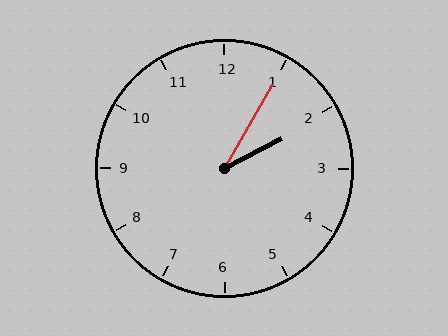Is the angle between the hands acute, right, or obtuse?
It is acute.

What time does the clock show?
2:05.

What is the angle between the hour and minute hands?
Approximately 32 degrees.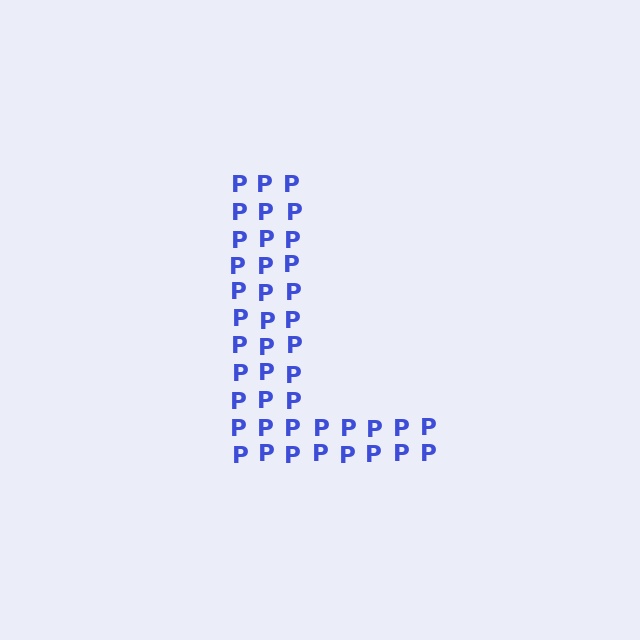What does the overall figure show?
The overall figure shows the letter L.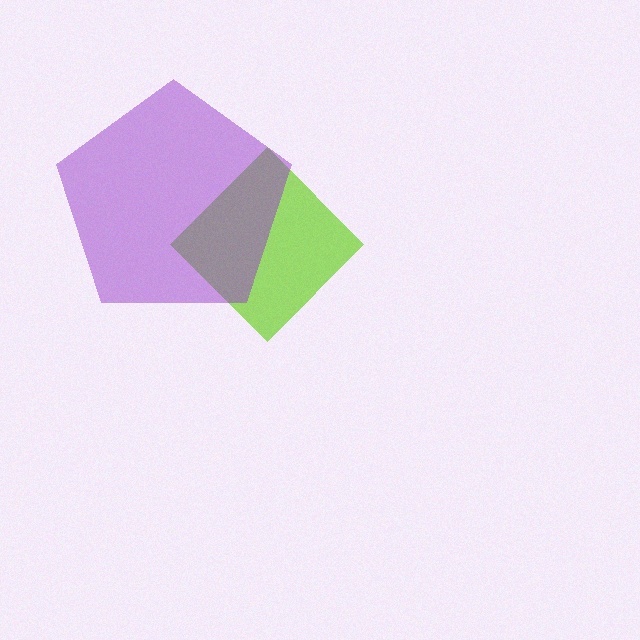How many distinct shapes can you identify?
There are 2 distinct shapes: a lime diamond, a purple pentagon.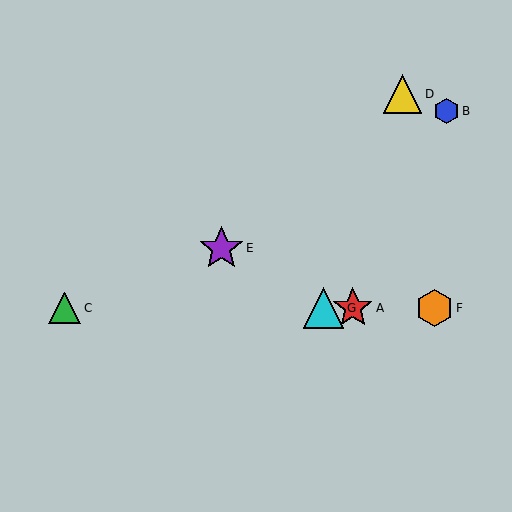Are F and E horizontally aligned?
No, F is at y≈308 and E is at y≈248.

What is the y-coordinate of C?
Object C is at y≈308.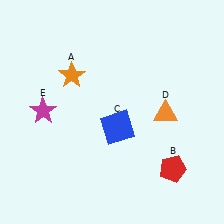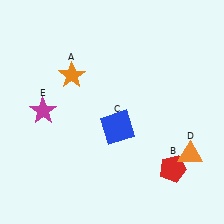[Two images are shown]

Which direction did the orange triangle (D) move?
The orange triangle (D) moved down.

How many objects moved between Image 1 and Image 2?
1 object moved between the two images.